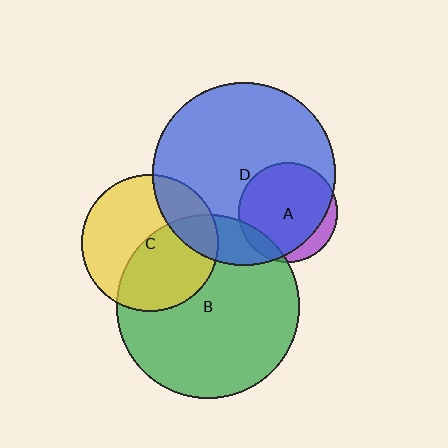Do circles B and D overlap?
Yes.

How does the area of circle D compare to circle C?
Approximately 1.8 times.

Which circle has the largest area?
Circle B (green).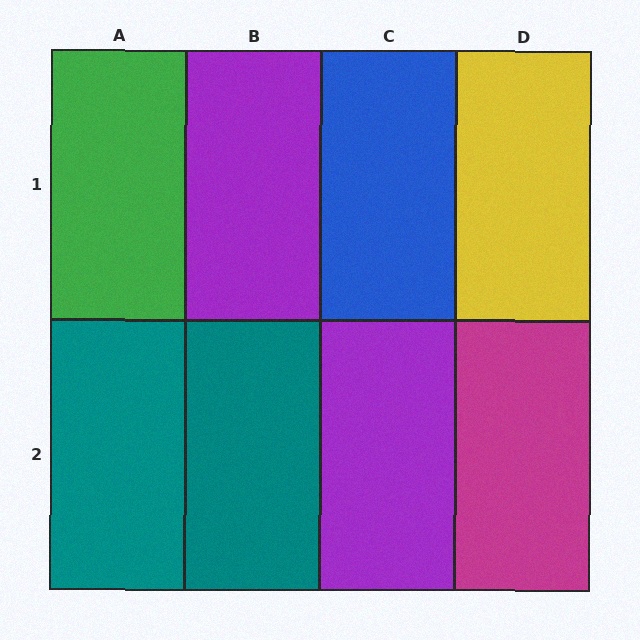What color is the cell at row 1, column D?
Yellow.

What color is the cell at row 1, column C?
Blue.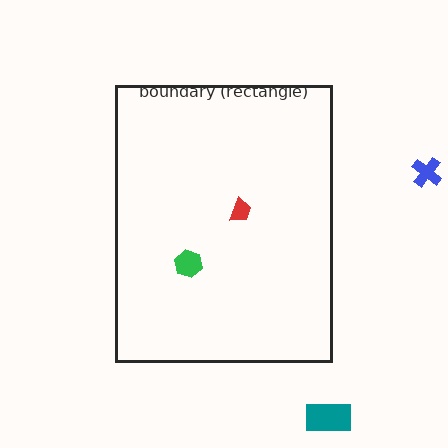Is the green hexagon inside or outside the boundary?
Inside.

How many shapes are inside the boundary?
2 inside, 2 outside.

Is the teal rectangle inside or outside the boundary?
Outside.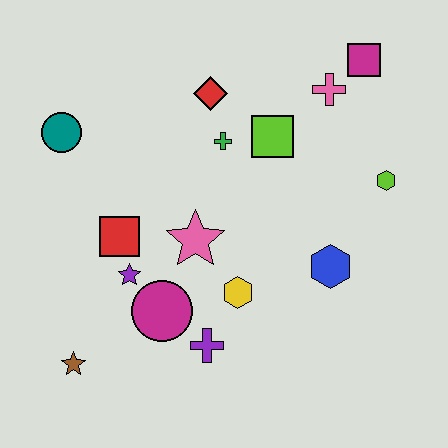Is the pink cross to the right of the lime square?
Yes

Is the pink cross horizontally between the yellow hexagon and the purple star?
No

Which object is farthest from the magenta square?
The brown star is farthest from the magenta square.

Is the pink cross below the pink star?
No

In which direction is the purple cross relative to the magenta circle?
The purple cross is to the right of the magenta circle.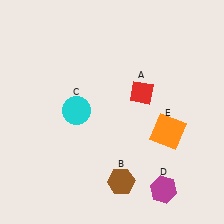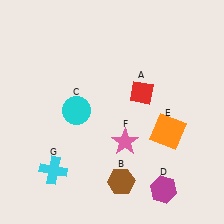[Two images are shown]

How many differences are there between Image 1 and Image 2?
There are 2 differences between the two images.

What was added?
A pink star (F), a cyan cross (G) were added in Image 2.